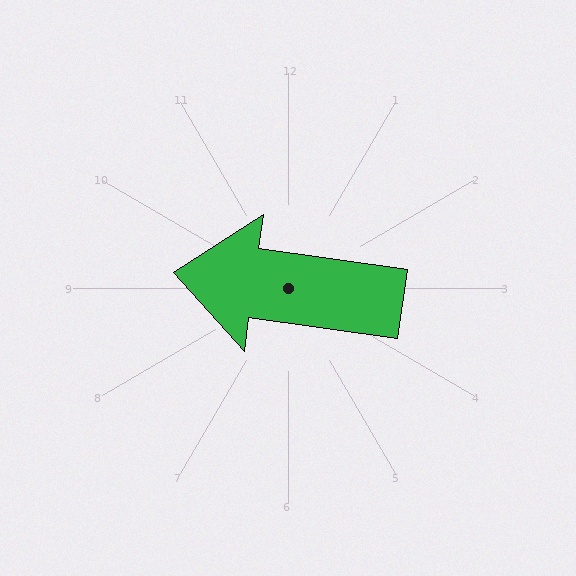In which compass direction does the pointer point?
West.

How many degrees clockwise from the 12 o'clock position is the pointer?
Approximately 278 degrees.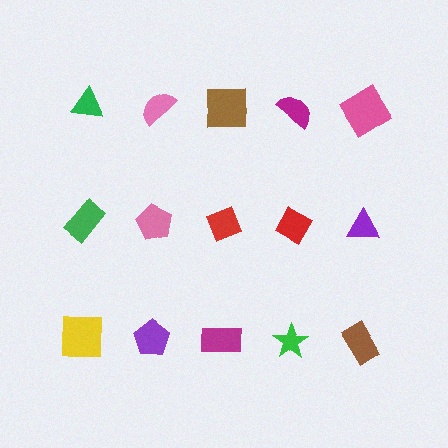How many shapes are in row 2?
5 shapes.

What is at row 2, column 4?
A red diamond.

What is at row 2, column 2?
A pink pentagon.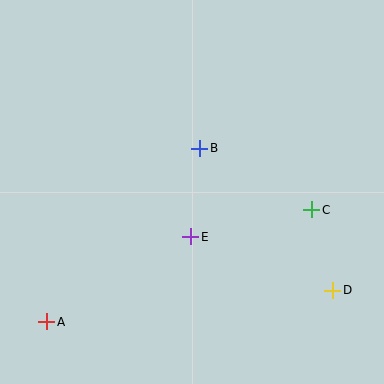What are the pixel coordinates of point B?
Point B is at (200, 148).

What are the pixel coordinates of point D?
Point D is at (333, 290).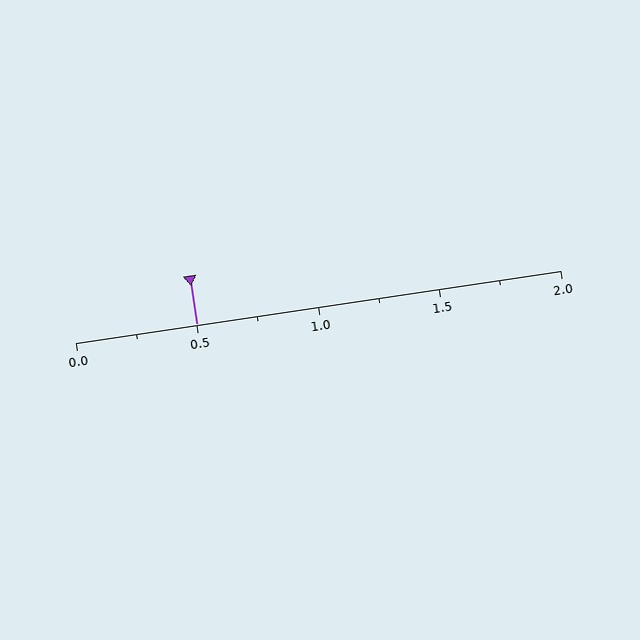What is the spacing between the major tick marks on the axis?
The major ticks are spaced 0.5 apart.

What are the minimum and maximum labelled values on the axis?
The axis runs from 0.0 to 2.0.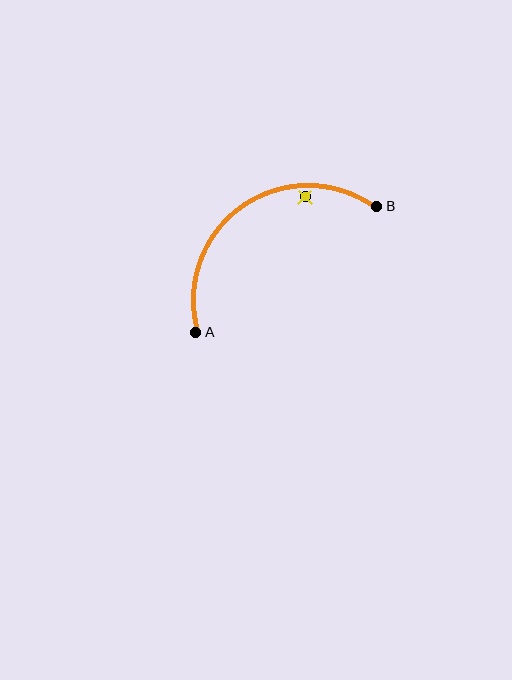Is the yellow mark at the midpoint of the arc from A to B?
No — the yellow mark does not lie on the arc at all. It sits slightly inside the curve.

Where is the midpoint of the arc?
The arc midpoint is the point on the curve farthest from the straight line joining A and B. It sits above and to the left of that line.